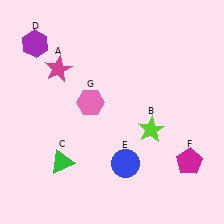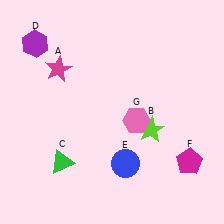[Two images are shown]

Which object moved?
The pink hexagon (G) moved right.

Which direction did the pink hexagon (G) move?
The pink hexagon (G) moved right.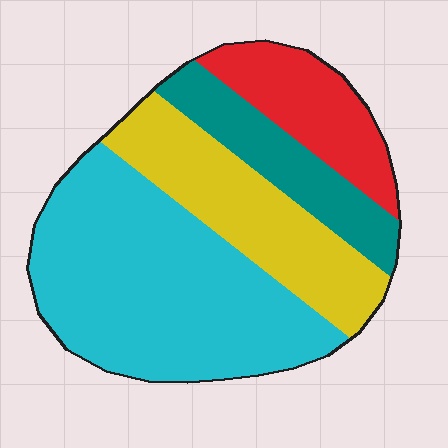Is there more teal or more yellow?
Yellow.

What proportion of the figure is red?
Red takes up about one sixth (1/6) of the figure.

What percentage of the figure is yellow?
Yellow covers around 25% of the figure.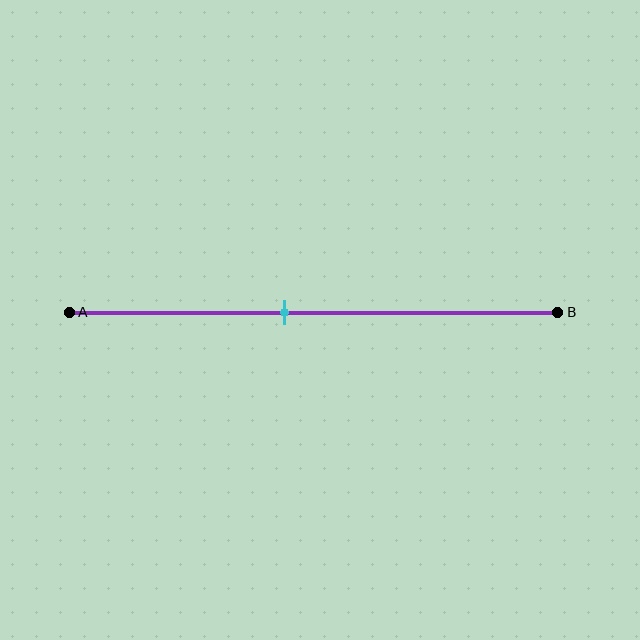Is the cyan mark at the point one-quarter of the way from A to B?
No, the mark is at about 45% from A, not at the 25% one-quarter point.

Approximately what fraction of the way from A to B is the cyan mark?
The cyan mark is approximately 45% of the way from A to B.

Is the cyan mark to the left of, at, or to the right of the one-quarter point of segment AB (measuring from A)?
The cyan mark is to the right of the one-quarter point of segment AB.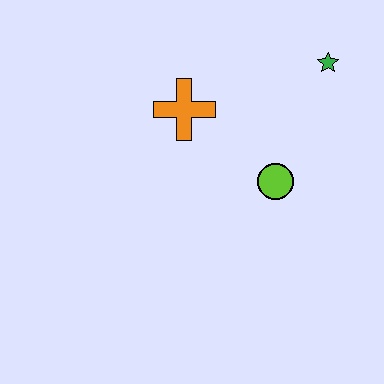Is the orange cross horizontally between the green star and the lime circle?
No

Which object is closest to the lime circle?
The orange cross is closest to the lime circle.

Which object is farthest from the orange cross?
The green star is farthest from the orange cross.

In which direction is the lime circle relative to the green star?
The lime circle is below the green star.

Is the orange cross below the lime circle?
No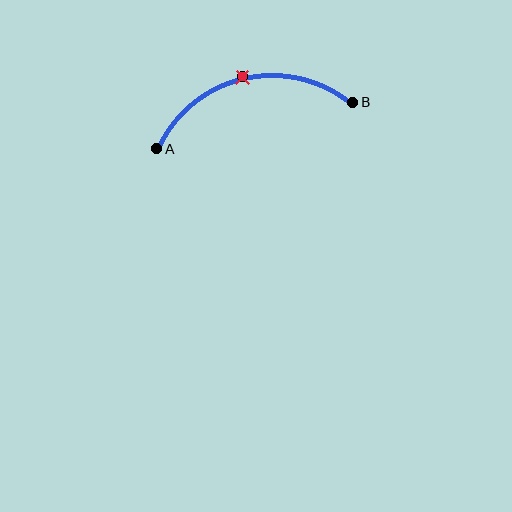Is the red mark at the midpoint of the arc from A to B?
Yes. The red mark lies on the arc at equal arc-length from both A and B — it is the arc midpoint.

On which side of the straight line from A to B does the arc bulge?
The arc bulges above the straight line connecting A and B.